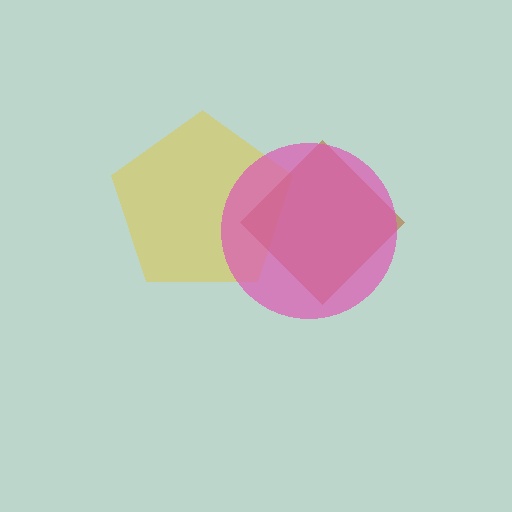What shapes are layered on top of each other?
The layered shapes are: a yellow pentagon, a brown diamond, a pink circle.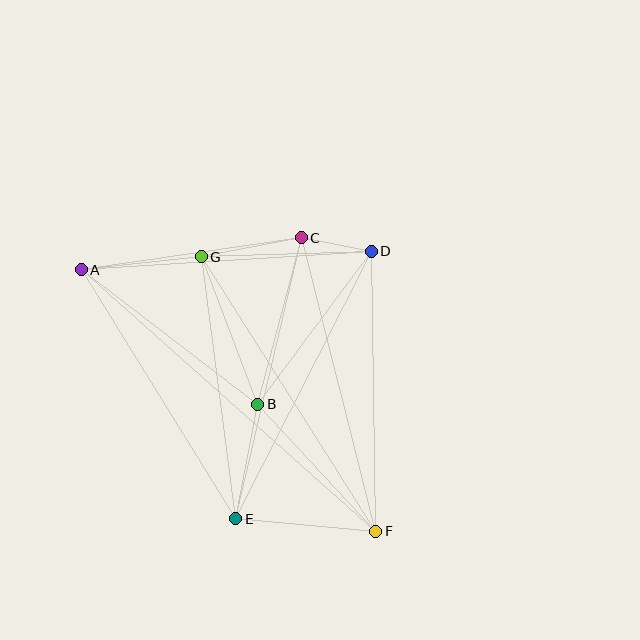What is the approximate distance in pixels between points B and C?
The distance between B and C is approximately 172 pixels.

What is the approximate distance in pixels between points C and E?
The distance between C and E is approximately 288 pixels.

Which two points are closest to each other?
Points C and D are closest to each other.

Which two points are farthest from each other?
Points A and F are farthest from each other.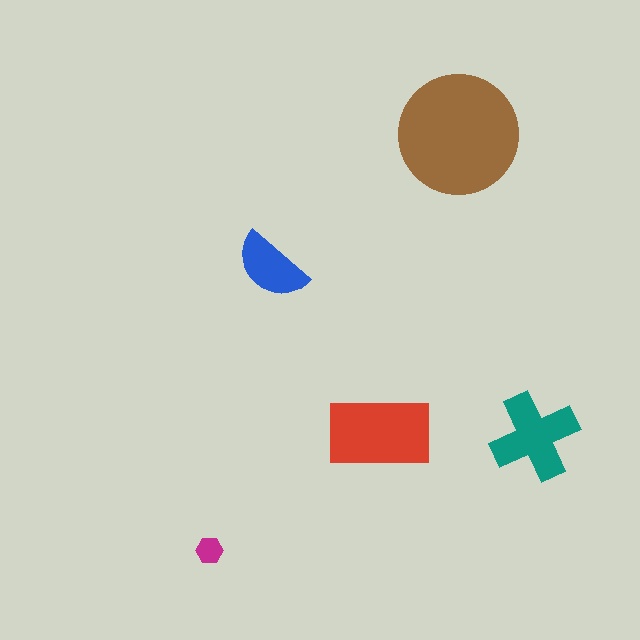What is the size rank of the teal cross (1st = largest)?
3rd.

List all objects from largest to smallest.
The brown circle, the red rectangle, the teal cross, the blue semicircle, the magenta hexagon.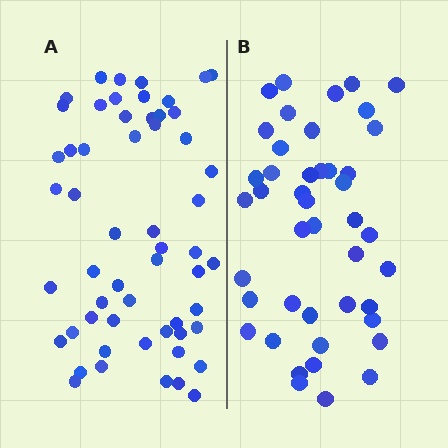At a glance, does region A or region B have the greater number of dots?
Region A (the left region) has more dots.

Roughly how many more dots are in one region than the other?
Region A has roughly 12 or so more dots than region B.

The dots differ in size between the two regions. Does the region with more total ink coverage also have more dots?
No. Region B has more total ink coverage because its dots are larger, but region A actually contains more individual dots. Total area can be misleading — the number of items is what matters here.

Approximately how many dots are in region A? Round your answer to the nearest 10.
About 60 dots. (The exact count is 56, which rounds to 60.)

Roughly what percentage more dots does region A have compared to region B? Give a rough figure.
About 25% more.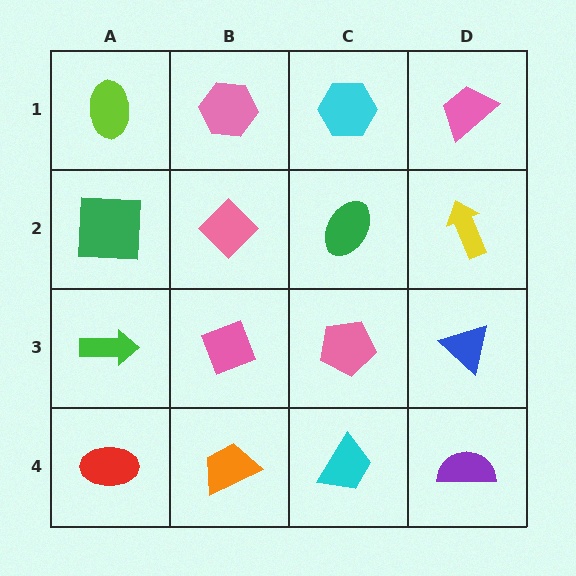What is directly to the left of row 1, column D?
A cyan hexagon.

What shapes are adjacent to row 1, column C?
A green ellipse (row 2, column C), a pink hexagon (row 1, column B), a pink trapezoid (row 1, column D).